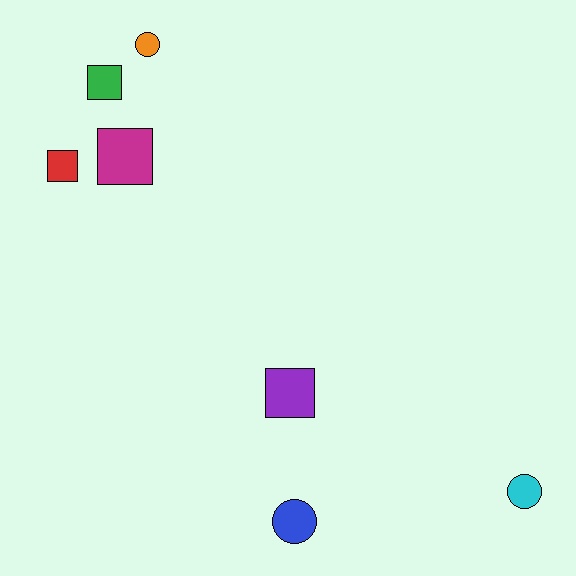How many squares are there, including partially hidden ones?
There are 4 squares.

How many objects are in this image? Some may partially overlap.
There are 7 objects.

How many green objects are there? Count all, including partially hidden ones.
There is 1 green object.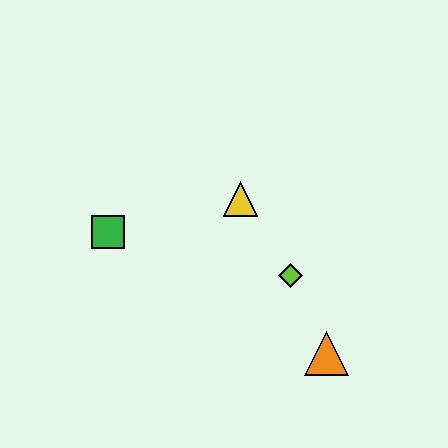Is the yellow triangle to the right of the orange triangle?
No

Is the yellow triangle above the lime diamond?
Yes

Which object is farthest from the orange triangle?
The green square is farthest from the orange triangle.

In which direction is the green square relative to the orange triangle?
The green square is to the left of the orange triangle.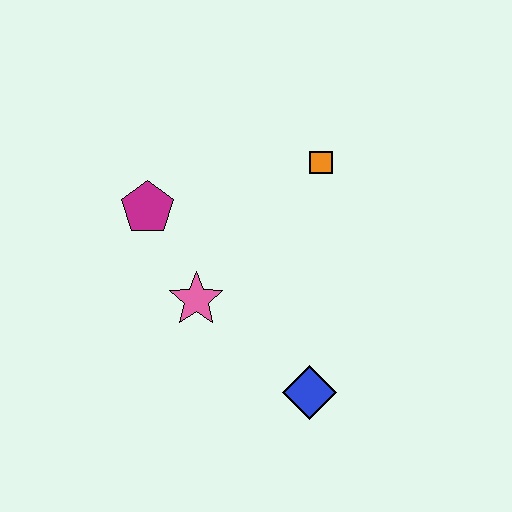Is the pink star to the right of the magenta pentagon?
Yes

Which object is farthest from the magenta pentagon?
The blue diamond is farthest from the magenta pentagon.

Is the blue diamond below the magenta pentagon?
Yes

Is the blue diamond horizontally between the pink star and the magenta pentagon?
No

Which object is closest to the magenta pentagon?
The pink star is closest to the magenta pentagon.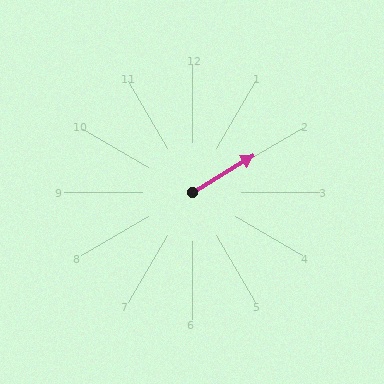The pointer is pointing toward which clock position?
Roughly 2 o'clock.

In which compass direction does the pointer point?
Northeast.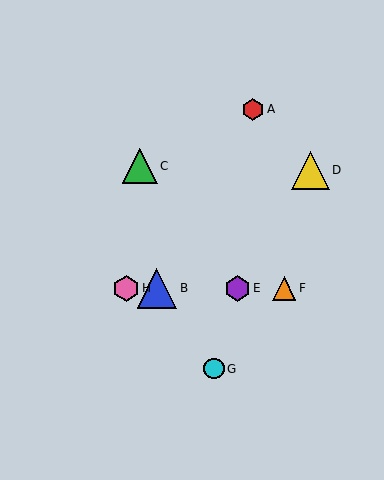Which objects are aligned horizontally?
Objects B, E, F, H are aligned horizontally.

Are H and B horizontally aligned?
Yes, both are at y≈288.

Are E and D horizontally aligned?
No, E is at y≈288 and D is at y≈170.